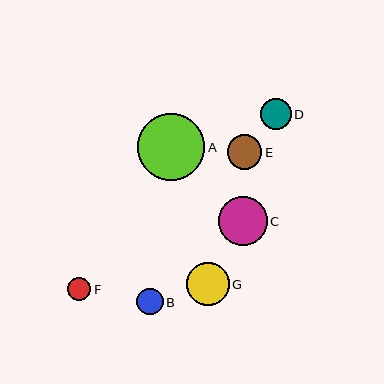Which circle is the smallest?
Circle F is the smallest with a size of approximately 23 pixels.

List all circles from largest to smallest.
From largest to smallest: A, C, G, E, D, B, F.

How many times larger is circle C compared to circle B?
Circle C is approximately 1.8 times the size of circle B.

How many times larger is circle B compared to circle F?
Circle B is approximately 1.2 times the size of circle F.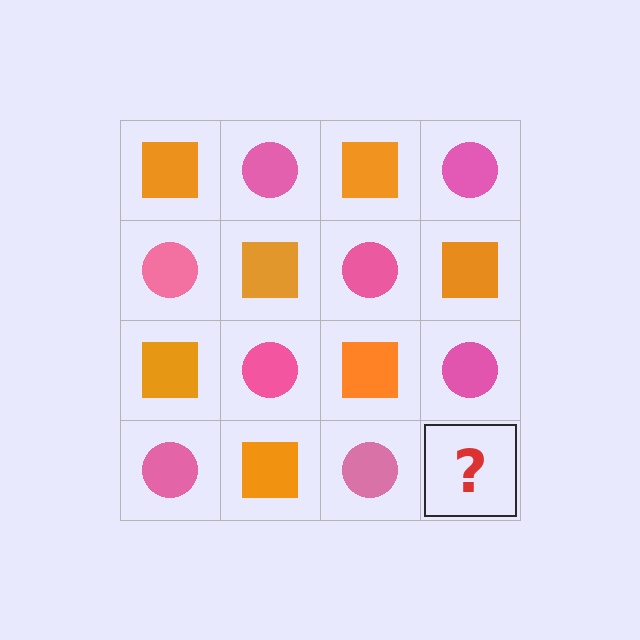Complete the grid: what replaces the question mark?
The question mark should be replaced with an orange square.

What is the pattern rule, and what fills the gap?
The rule is that it alternates orange square and pink circle in a checkerboard pattern. The gap should be filled with an orange square.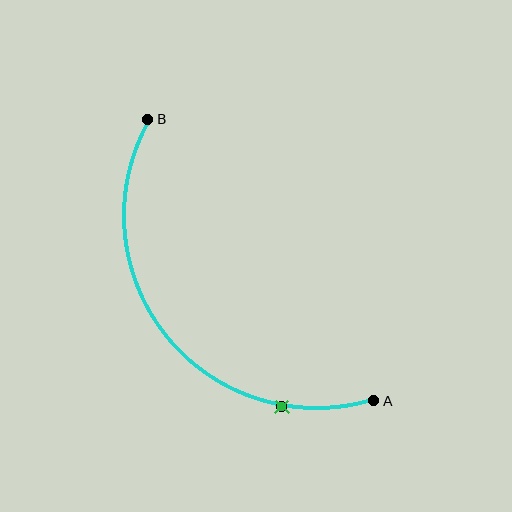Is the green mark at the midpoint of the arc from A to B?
No. The green mark lies on the arc but is closer to endpoint A. The arc midpoint would be at the point on the curve equidistant along the arc from both A and B.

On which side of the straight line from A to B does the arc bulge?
The arc bulges below and to the left of the straight line connecting A and B.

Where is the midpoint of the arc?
The arc midpoint is the point on the curve farthest from the straight line joining A and B. It sits below and to the left of that line.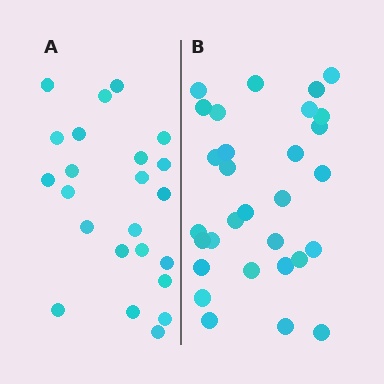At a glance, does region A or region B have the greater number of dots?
Region B (the right region) has more dots.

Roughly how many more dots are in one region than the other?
Region B has roughly 8 or so more dots than region A.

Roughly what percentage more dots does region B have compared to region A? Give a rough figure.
About 30% more.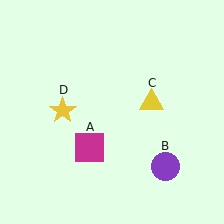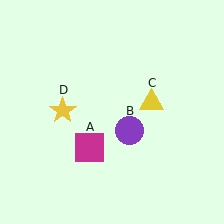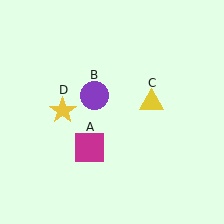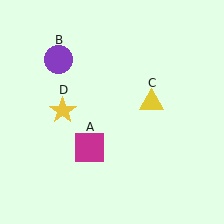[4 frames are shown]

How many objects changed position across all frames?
1 object changed position: purple circle (object B).